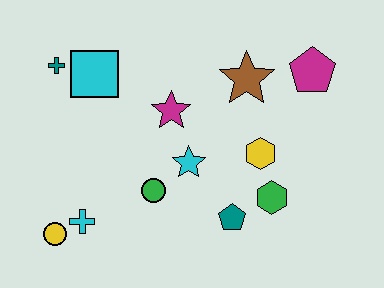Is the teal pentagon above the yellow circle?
Yes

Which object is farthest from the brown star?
The yellow circle is farthest from the brown star.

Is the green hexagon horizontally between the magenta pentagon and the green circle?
Yes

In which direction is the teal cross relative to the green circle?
The teal cross is above the green circle.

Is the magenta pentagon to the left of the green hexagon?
No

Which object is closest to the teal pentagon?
The green hexagon is closest to the teal pentagon.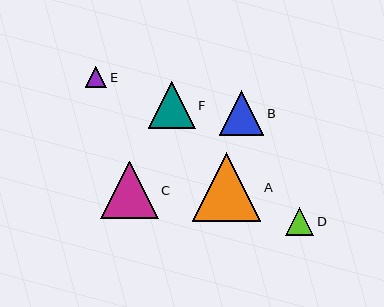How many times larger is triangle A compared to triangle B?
Triangle A is approximately 1.5 times the size of triangle B.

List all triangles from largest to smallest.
From largest to smallest: A, C, F, B, D, E.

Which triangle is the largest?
Triangle A is the largest with a size of approximately 69 pixels.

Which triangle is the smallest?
Triangle E is the smallest with a size of approximately 21 pixels.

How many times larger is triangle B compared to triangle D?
Triangle B is approximately 1.6 times the size of triangle D.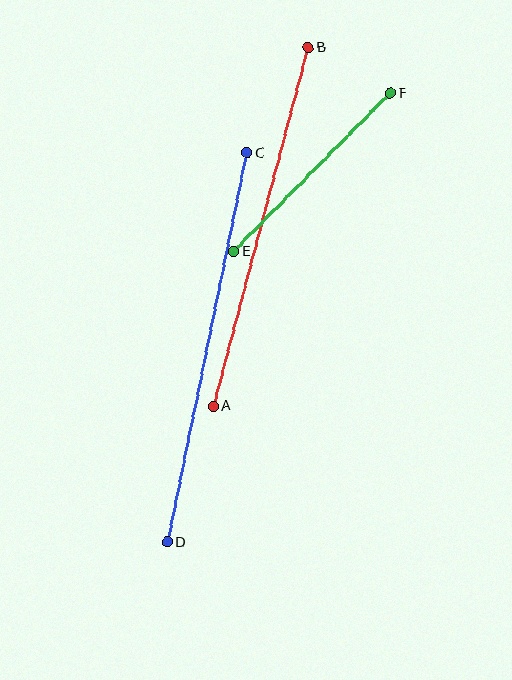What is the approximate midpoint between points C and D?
The midpoint is at approximately (207, 348) pixels.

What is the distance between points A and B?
The distance is approximately 371 pixels.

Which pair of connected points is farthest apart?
Points C and D are farthest apart.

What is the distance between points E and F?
The distance is approximately 223 pixels.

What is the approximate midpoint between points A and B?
The midpoint is at approximately (261, 227) pixels.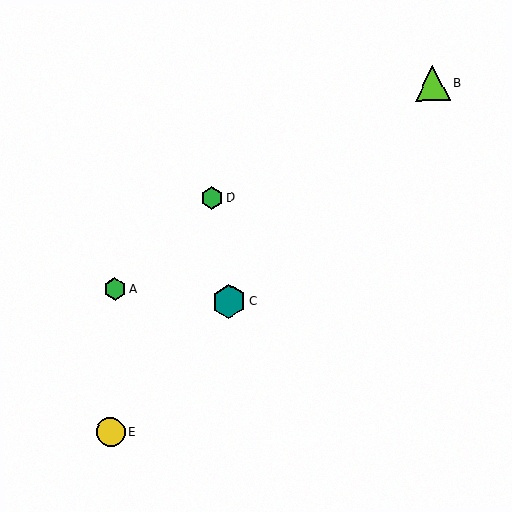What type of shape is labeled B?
Shape B is a lime triangle.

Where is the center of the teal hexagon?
The center of the teal hexagon is at (229, 301).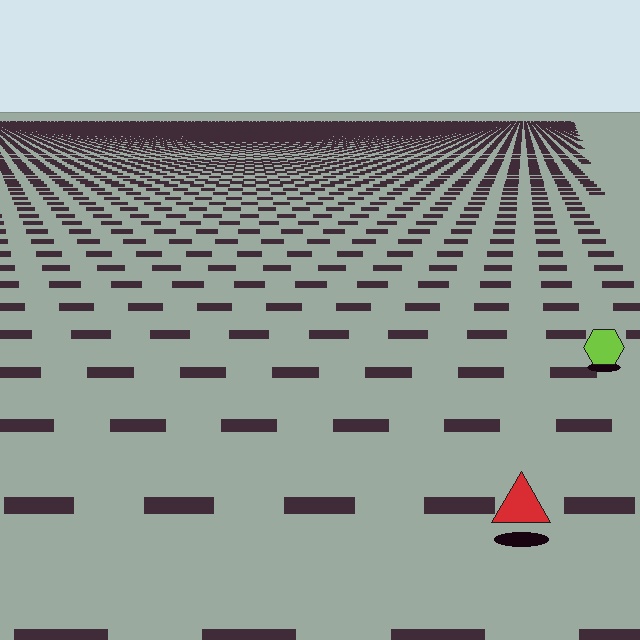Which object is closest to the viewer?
The red triangle is closest. The texture marks near it are larger and more spread out.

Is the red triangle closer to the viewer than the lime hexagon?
Yes. The red triangle is closer — you can tell from the texture gradient: the ground texture is coarser near it.